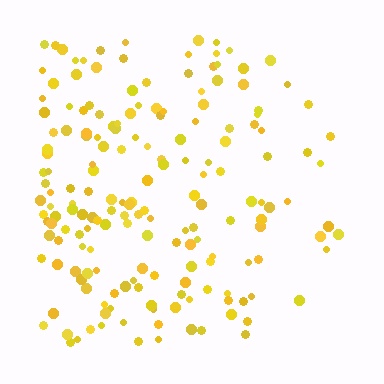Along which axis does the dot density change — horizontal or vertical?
Horizontal.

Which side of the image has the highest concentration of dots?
The left.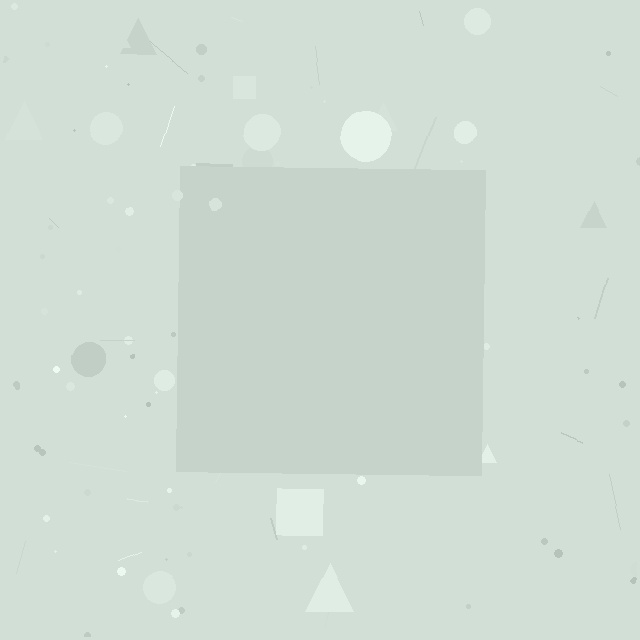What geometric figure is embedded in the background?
A square is embedded in the background.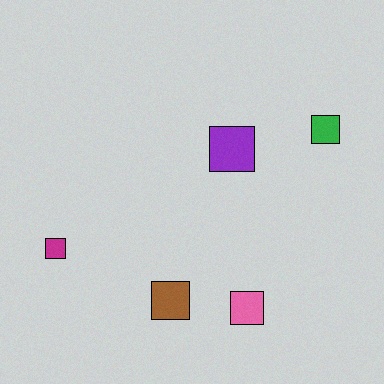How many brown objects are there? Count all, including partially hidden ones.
There is 1 brown object.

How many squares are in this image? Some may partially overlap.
There are 5 squares.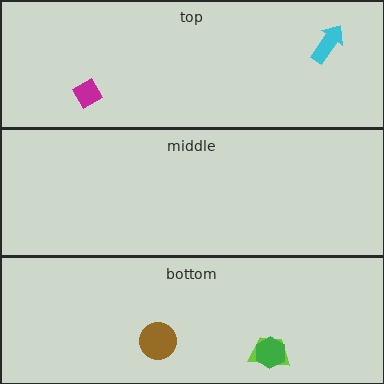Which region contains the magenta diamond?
The top region.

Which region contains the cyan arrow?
The top region.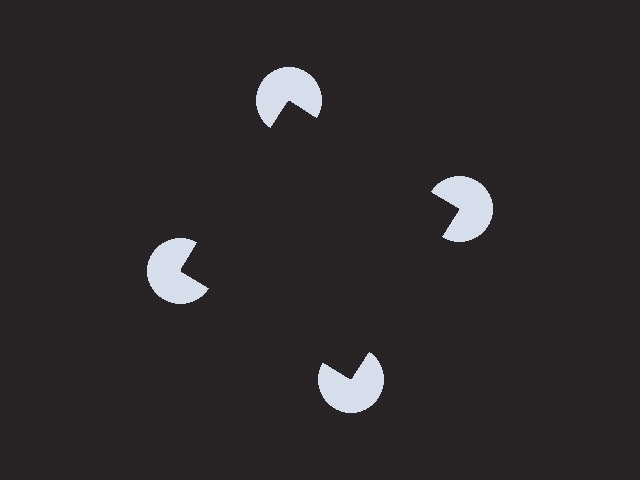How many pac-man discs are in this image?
There are 4 — one at each vertex of the illusory square.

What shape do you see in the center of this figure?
An illusory square — its edges are inferred from the aligned wedge cuts in the pac-man discs, not physically drawn.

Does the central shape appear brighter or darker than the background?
It typically appears slightly darker than the background, even though no actual brightness change is drawn.